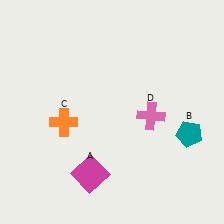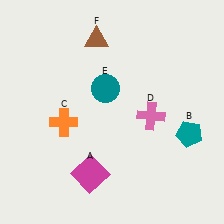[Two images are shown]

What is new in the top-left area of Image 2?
A brown triangle (F) was added in the top-left area of Image 2.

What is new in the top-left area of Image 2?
A teal circle (E) was added in the top-left area of Image 2.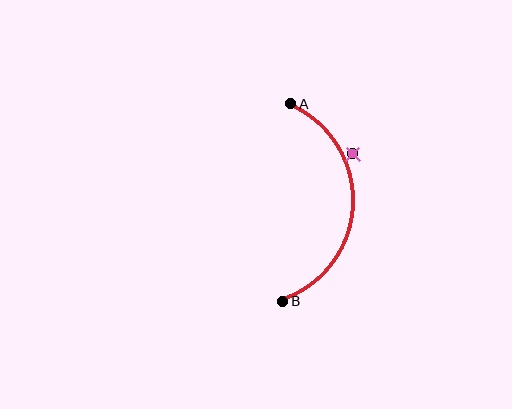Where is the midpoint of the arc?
The arc midpoint is the point on the curve farthest from the straight line joining A and B. It sits to the right of that line.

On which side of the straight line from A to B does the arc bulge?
The arc bulges to the right of the straight line connecting A and B.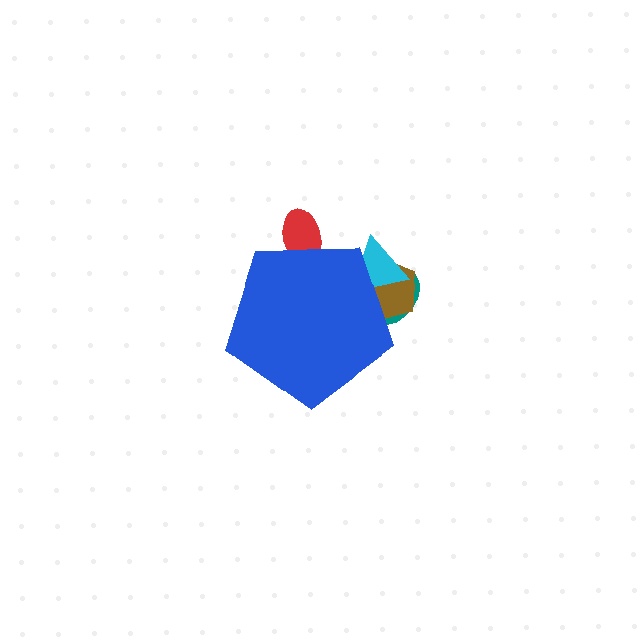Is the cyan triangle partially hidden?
Yes, the cyan triangle is partially hidden behind the blue pentagon.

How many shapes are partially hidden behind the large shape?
4 shapes are partially hidden.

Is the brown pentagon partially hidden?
Yes, the brown pentagon is partially hidden behind the blue pentagon.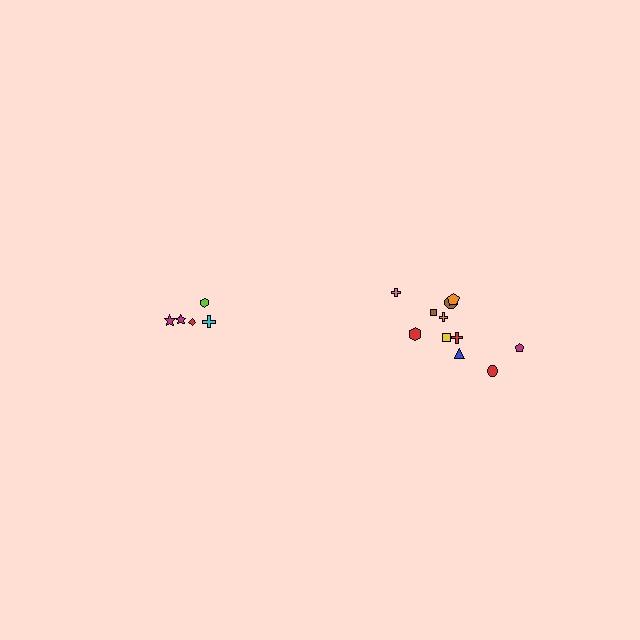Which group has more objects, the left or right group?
The right group.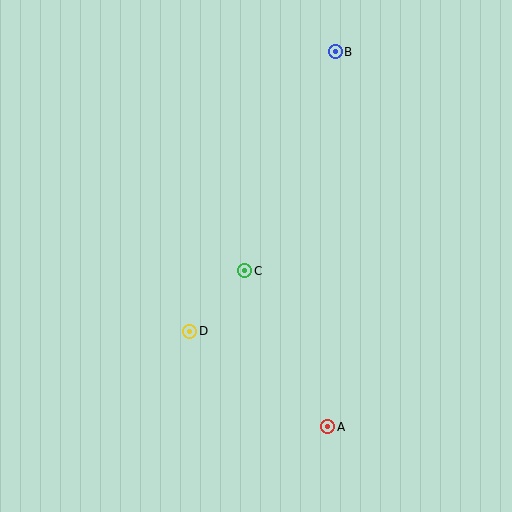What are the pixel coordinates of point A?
Point A is at (328, 427).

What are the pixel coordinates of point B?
Point B is at (335, 52).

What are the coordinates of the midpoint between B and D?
The midpoint between B and D is at (263, 192).